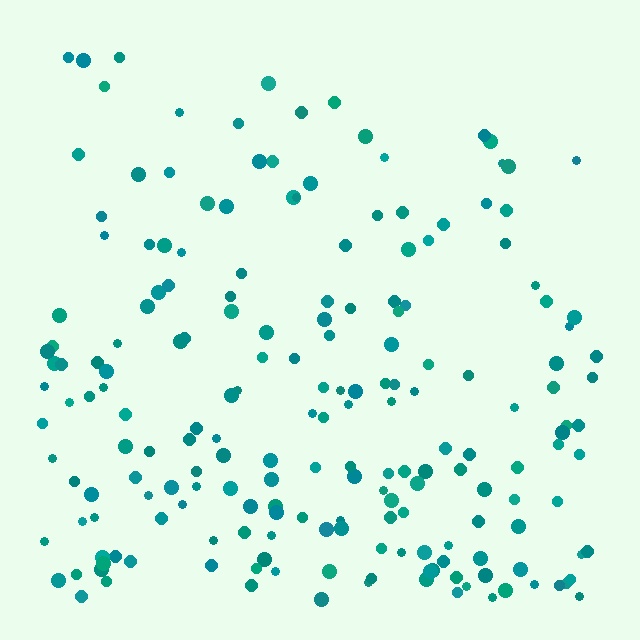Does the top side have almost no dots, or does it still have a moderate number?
Still a moderate number, just noticeably fewer than the bottom.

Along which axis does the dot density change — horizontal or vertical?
Vertical.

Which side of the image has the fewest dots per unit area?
The top.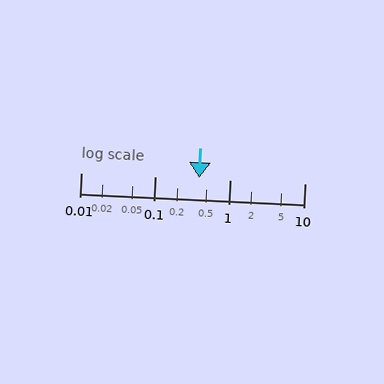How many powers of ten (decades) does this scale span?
The scale spans 3 decades, from 0.01 to 10.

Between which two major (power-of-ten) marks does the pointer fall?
The pointer is between 0.1 and 1.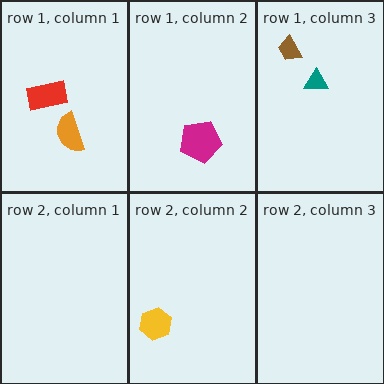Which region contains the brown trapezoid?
The row 1, column 3 region.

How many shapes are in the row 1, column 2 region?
1.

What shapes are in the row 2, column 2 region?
The yellow hexagon.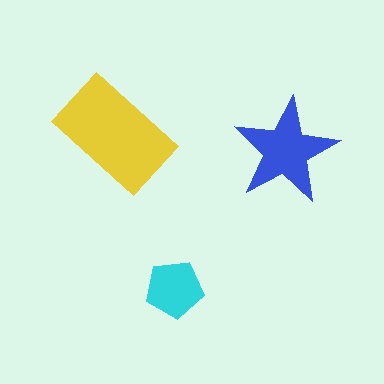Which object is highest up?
The yellow rectangle is topmost.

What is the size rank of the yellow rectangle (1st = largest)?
1st.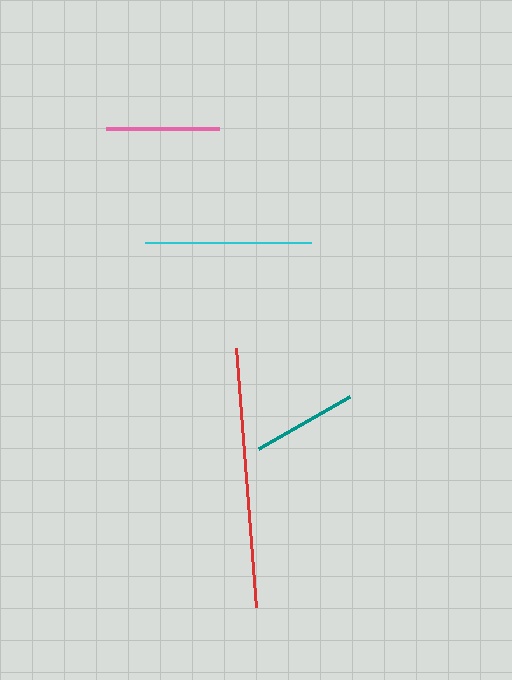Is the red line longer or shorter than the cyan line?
The red line is longer than the cyan line.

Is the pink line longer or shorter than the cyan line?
The cyan line is longer than the pink line.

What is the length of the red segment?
The red segment is approximately 260 pixels long.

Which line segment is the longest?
The red line is the longest at approximately 260 pixels.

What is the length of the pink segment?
The pink segment is approximately 112 pixels long.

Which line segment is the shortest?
The teal line is the shortest at approximately 105 pixels.